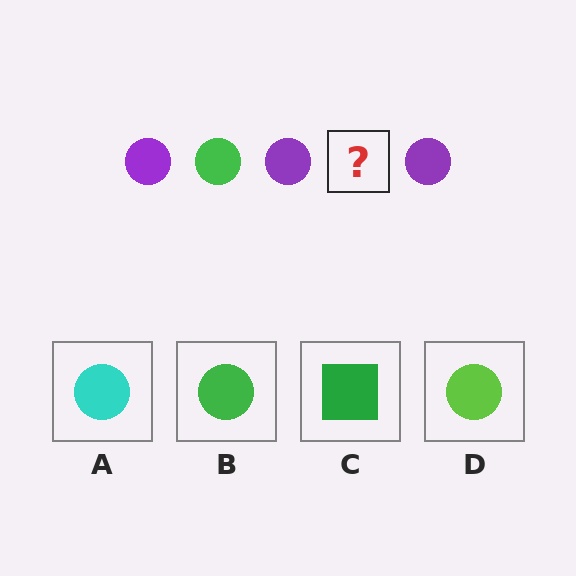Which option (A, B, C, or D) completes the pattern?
B.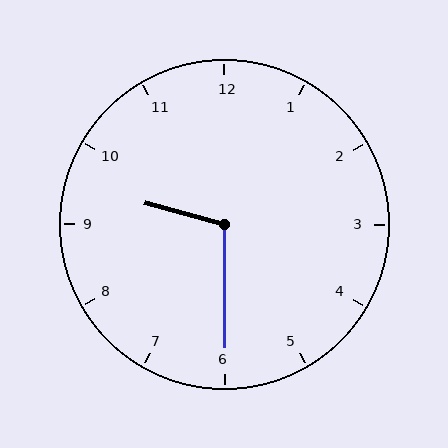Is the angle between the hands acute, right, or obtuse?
It is obtuse.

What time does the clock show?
9:30.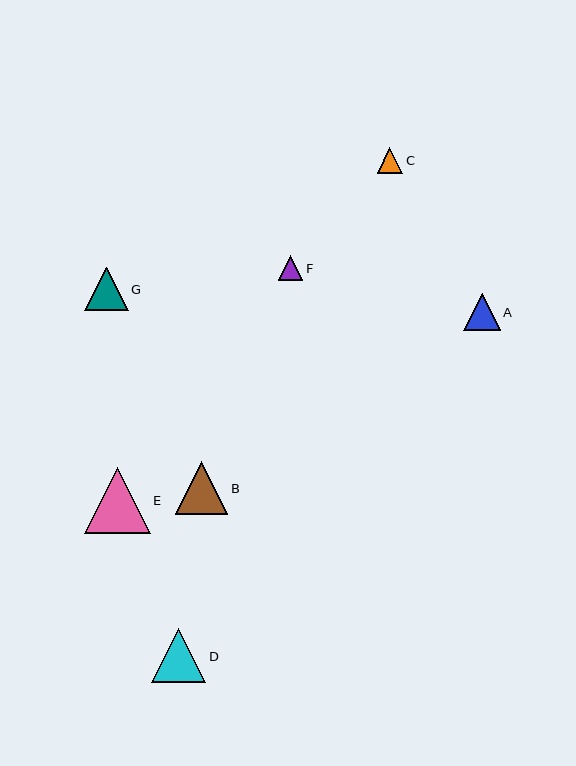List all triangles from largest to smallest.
From largest to smallest: E, D, B, G, A, C, F.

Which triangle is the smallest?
Triangle F is the smallest with a size of approximately 24 pixels.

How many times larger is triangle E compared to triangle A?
Triangle E is approximately 1.8 times the size of triangle A.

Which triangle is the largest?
Triangle E is the largest with a size of approximately 66 pixels.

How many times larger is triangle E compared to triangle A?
Triangle E is approximately 1.8 times the size of triangle A.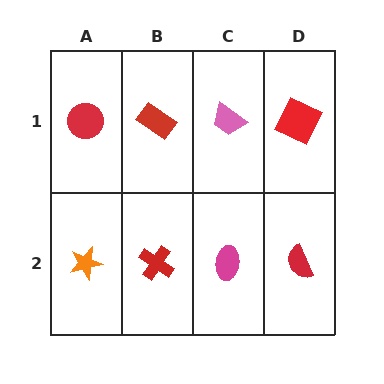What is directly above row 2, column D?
A red square.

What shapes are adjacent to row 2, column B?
A red rectangle (row 1, column B), an orange star (row 2, column A), a magenta ellipse (row 2, column C).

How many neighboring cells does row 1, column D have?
2.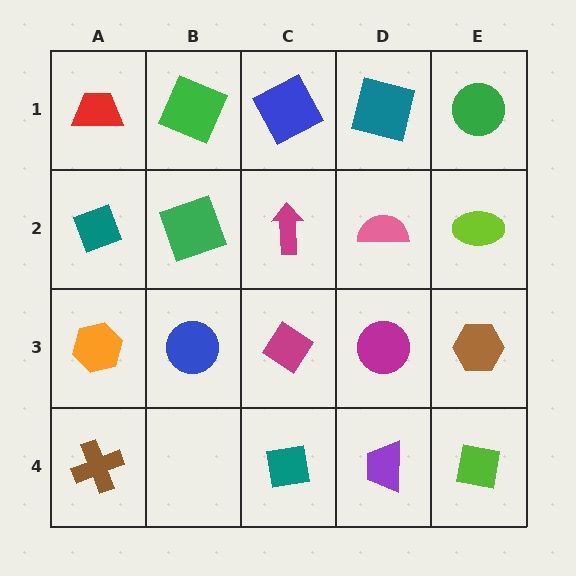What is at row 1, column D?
A teal square.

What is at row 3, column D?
A magenta circle.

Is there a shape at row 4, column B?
No, that cell is empty.